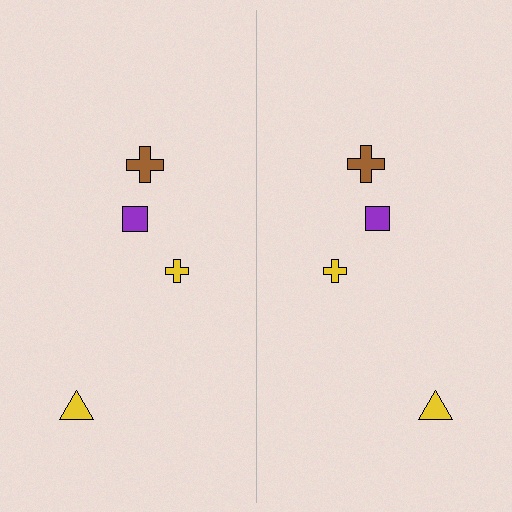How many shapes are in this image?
There are 8 shapes in this image.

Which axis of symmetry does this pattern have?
The pattern has a vertical axis of symmetry running through the center of the image.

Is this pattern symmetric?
Yes, this pattern has bilateral (reflection) symmetry.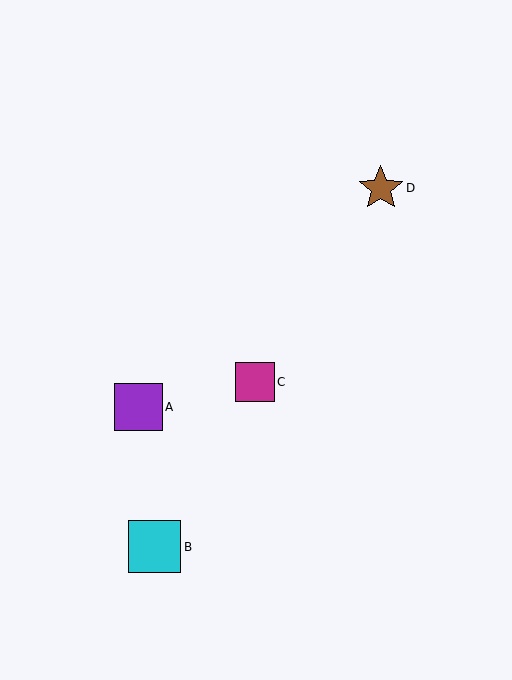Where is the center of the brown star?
The center of the brown star is at (381, 188).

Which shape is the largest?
The cyan square (labeled B) is the largest.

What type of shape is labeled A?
Shape A is a purple square.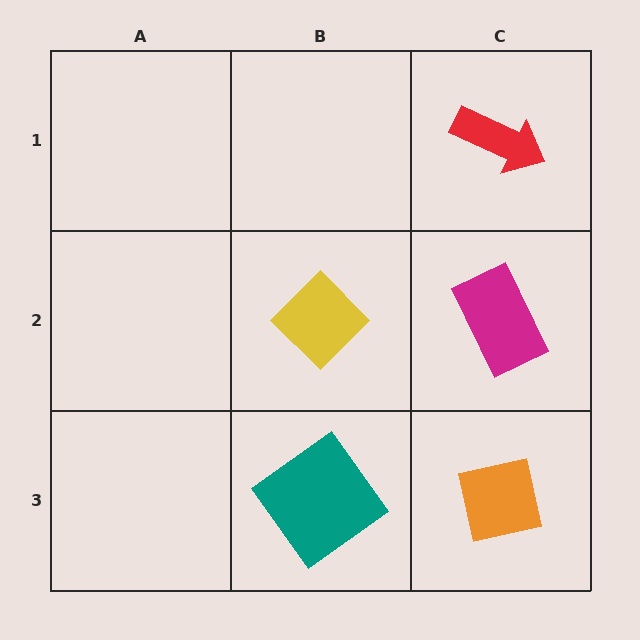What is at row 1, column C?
A red arrow.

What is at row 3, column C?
An orange square.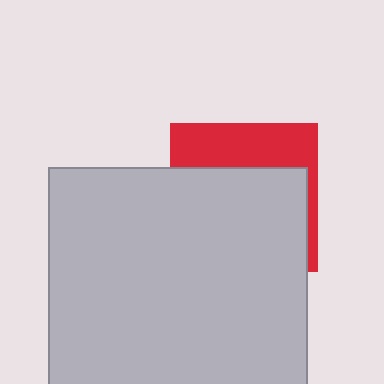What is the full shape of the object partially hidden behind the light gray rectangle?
The partially hidden object is a red square.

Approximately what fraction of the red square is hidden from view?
Roughly 66% of the red square is hidden behind the light gray rectangle.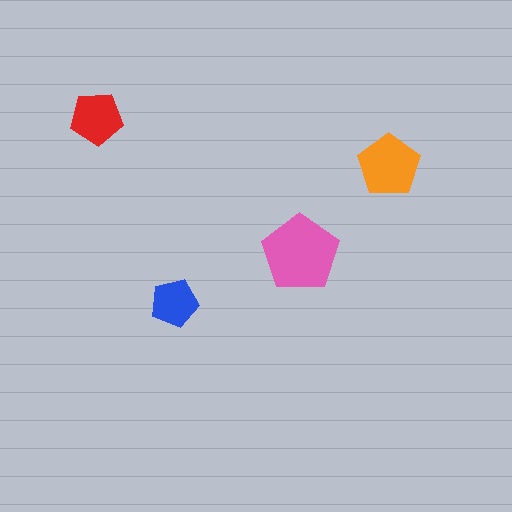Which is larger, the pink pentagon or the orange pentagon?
The pink one.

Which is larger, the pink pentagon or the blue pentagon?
The pink one.